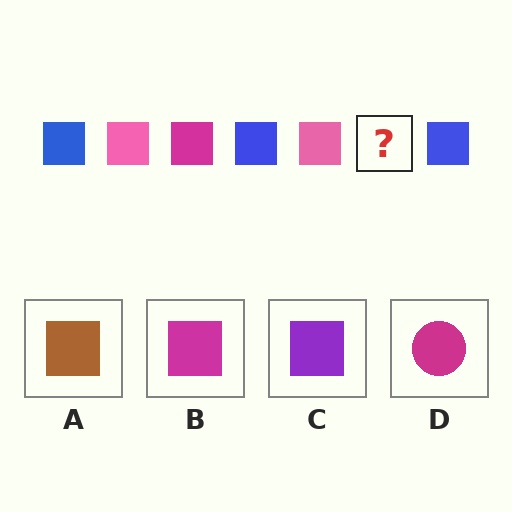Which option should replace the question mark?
Option B.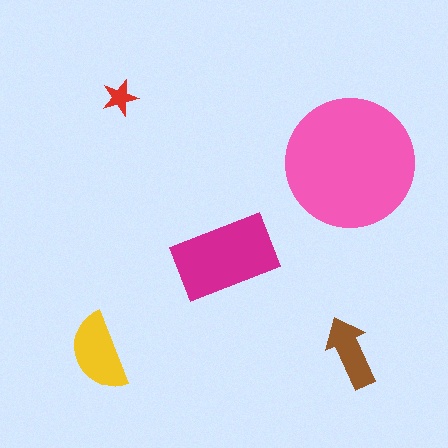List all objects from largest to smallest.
The pink circle, the magenta rectangle, the yellow semicircle, the brown arrow, the red star.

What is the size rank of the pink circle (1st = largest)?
1st.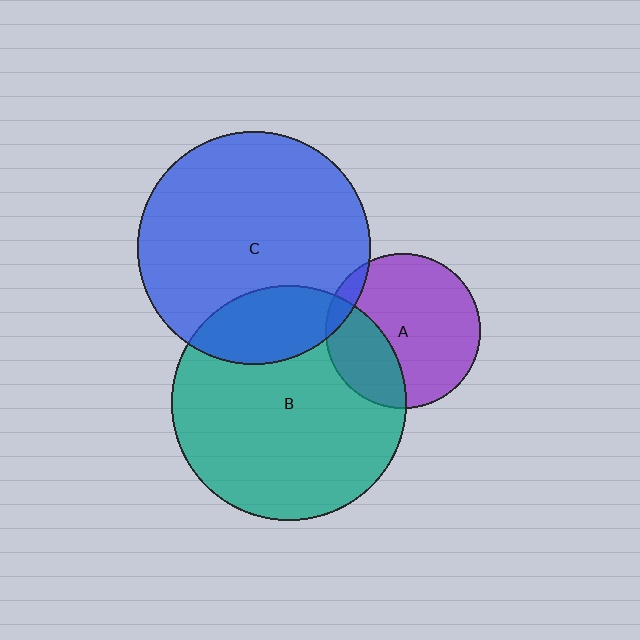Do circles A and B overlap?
Yes.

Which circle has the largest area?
Circle B (teal).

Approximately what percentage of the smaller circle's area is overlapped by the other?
Approximately 30%.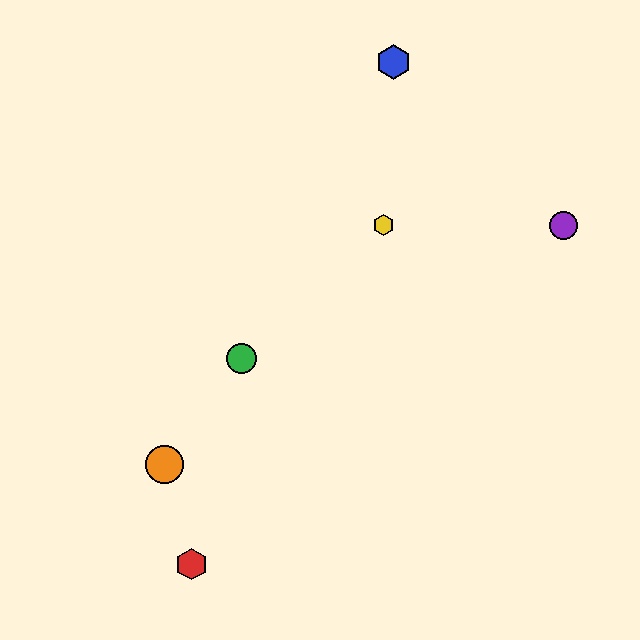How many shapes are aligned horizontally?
2 shapes (the yellow hexagon, the purple circle) are aligned horizontally.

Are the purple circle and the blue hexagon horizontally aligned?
No, the purple circle is at y≈225 and the blue hexagon is at y≈62.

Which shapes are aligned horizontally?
The yellow hexagon, the purple circle are aligned horizontally.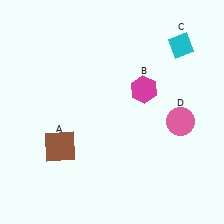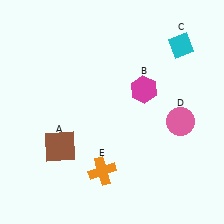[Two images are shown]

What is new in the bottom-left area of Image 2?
An orange cross (E) was added in the bottom-left area of Image 2.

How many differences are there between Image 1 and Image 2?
There is 1 difference between the two images.